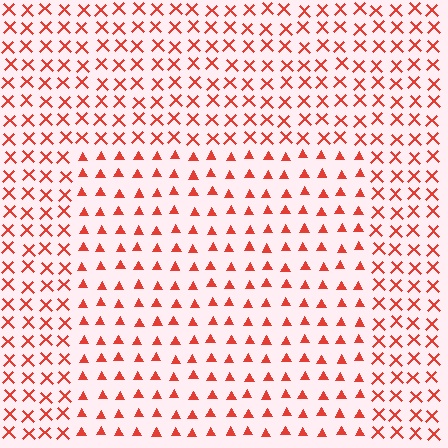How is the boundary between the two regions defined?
The boundary is defined by a change in element shape: triangles inside vs. X marks outside. All elements share the same color and spacing.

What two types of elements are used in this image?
The image uses triangles inside the rectangle region and X marks outside it.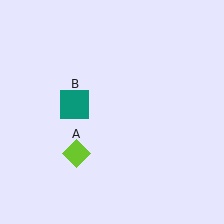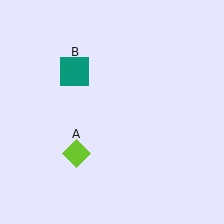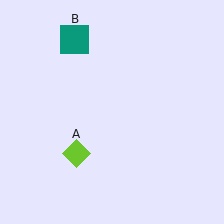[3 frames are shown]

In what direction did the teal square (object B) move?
The teal square (object B) moved up.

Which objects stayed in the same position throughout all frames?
Lime diamond (object A) remained stationary.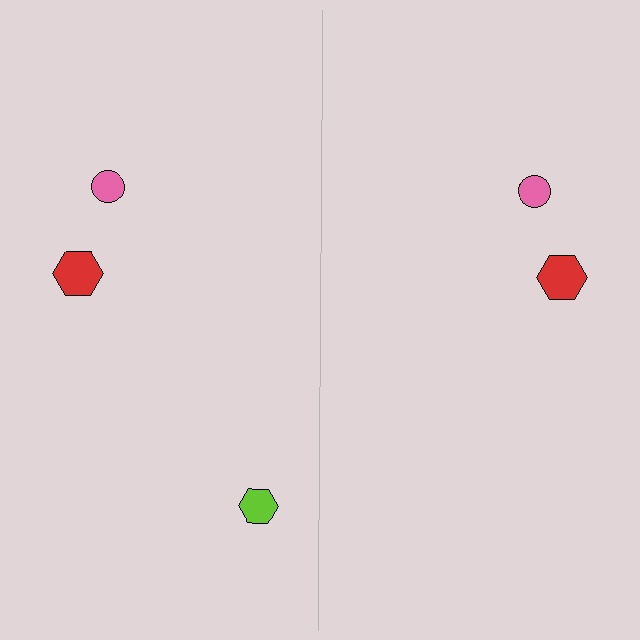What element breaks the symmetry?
A lime hexagon is missing from the right side.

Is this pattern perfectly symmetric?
No, the pattern is not perfectly symmetric. A lime hexagon is missing from the right side.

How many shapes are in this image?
There are 5 shapes in this image.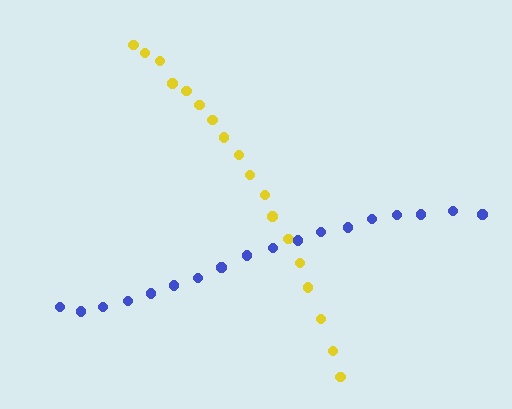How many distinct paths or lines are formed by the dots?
There are 2 distinct paths.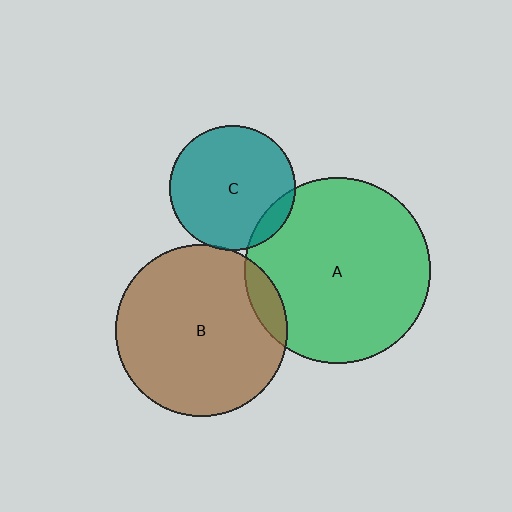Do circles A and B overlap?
Yes.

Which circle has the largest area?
Circle A (green).